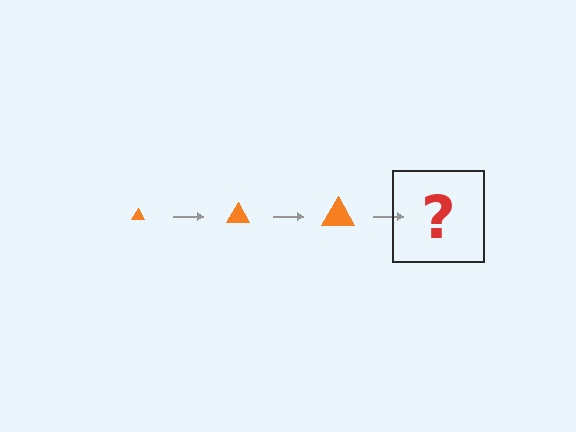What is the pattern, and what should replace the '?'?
The pattern is that the triangle gets progressively larger each step. The '?' should be an orange triangle, larger than the previous one.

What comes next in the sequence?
The next element should be an orange triangle, larger than the previous one.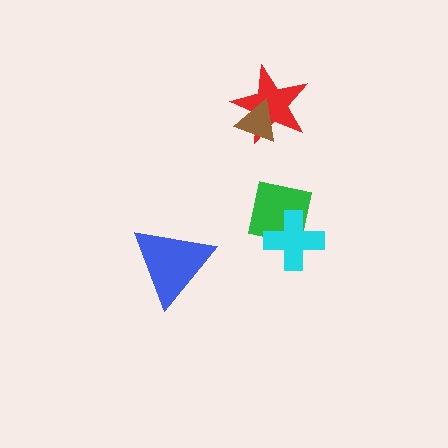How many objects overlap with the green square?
1 object overlaps with the green square.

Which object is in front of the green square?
The cyan cross is in front of the green square.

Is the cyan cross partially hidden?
No, no other shape covers it.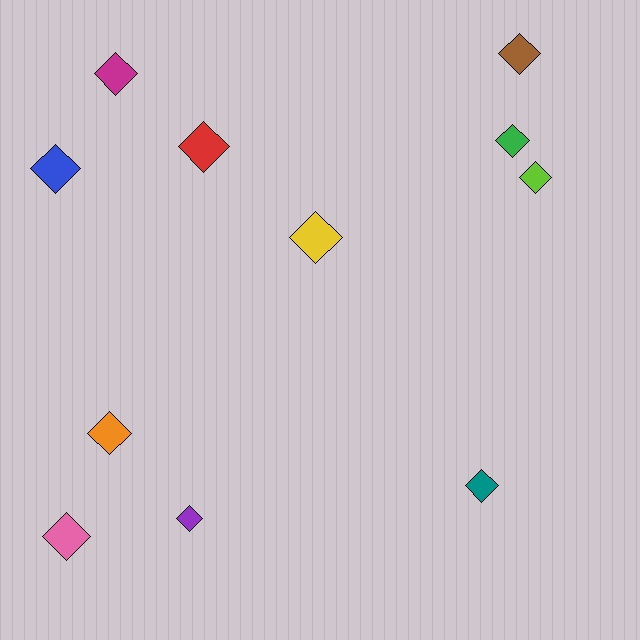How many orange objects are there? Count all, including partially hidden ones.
There is 1 orange object.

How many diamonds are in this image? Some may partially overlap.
There are 11 diamonds.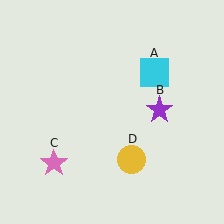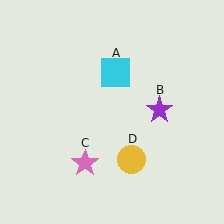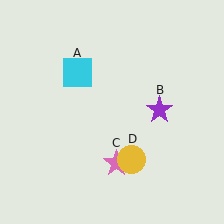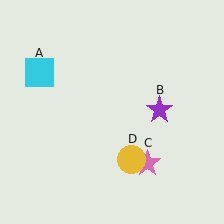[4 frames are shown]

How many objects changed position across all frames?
2 objects changed position: cyan square (object A), pink star (object C).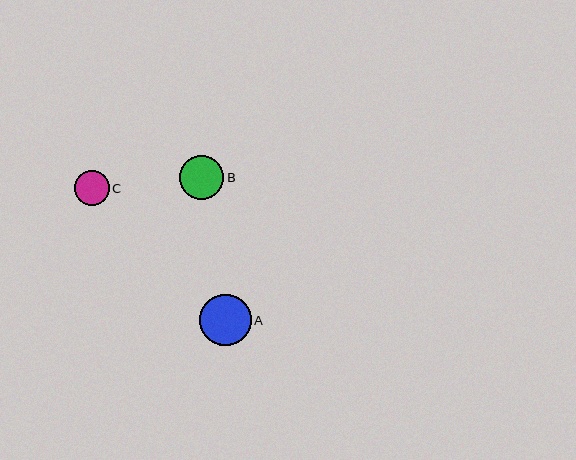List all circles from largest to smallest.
From largest to smallest: A, B, C.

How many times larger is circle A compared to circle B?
Circle A is approximately 1.2 times the size of circle B.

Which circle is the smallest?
Circle C is the smallest with a size of approximately 35 pixels.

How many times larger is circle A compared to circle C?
Circle A is approximately 1.5 times the size of circle C.